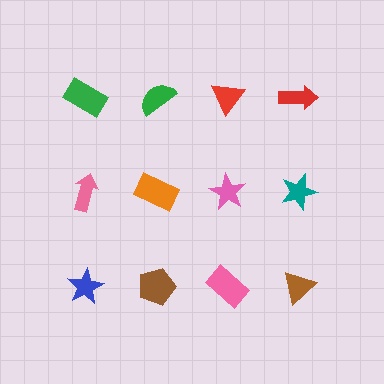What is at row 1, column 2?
A green semicircle.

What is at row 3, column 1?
A blue star.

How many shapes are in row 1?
4 shapes.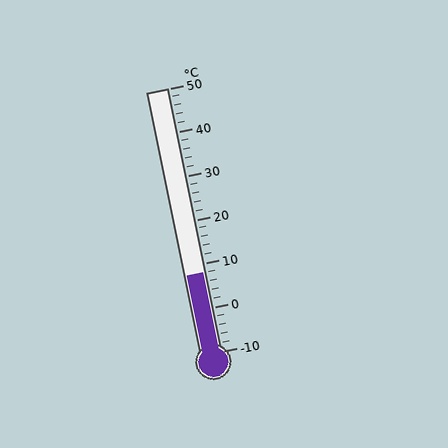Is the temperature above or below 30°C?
The temperature is below 30°C.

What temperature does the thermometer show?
The thermometer shows approximately 8°C.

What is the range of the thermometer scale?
The thermometer scale ranges from -10°C to 50°C.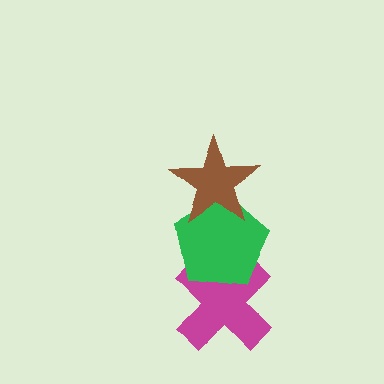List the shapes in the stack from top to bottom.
From top to bottom: the brown star, the green pentagon, the magenta cross.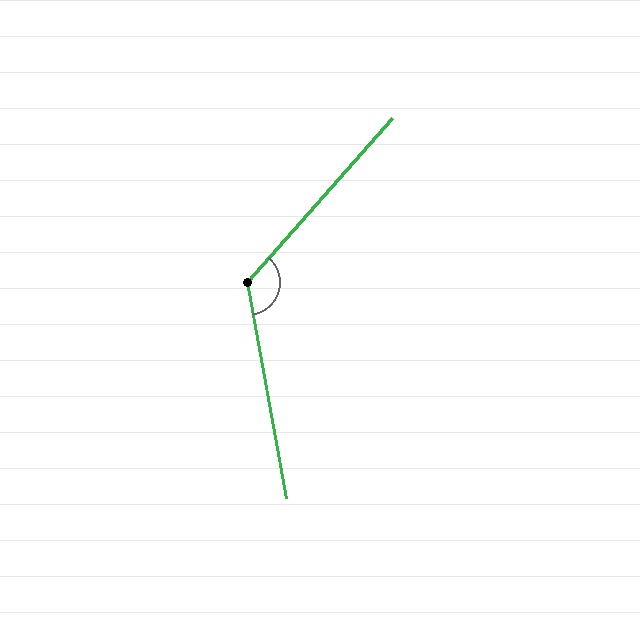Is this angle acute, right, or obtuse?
It is obtuse.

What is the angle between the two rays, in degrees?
Approximately 129 degrees.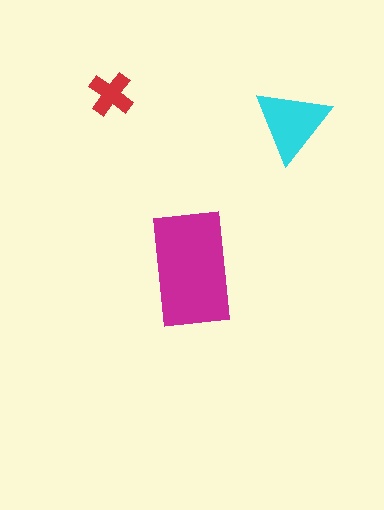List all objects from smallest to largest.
The red cross, the cyan triangle, the magenta rectangle.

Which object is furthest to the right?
The cyan triangle is rightmost.